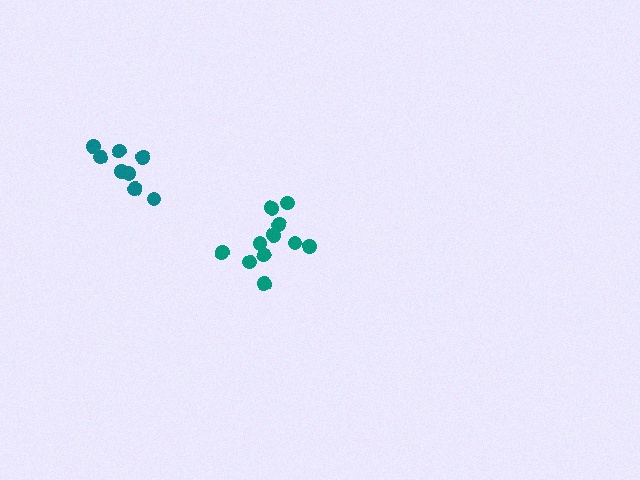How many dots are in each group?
Group 1: 8 dots, Group 2: 11 dots (19 total).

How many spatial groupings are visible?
There are 2 spatial groupings.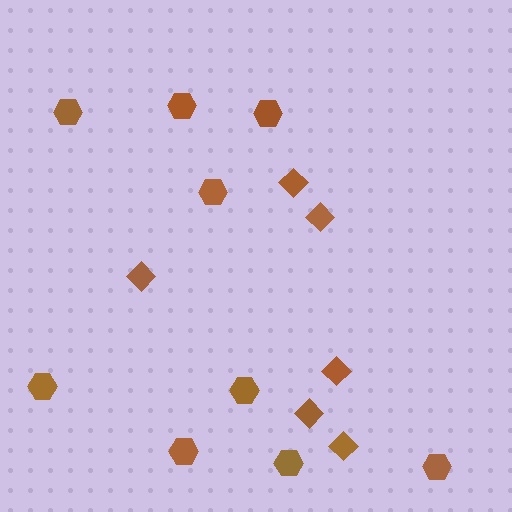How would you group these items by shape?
There are 2 groups: one group of hexagons (9) and one group of diamonds (6).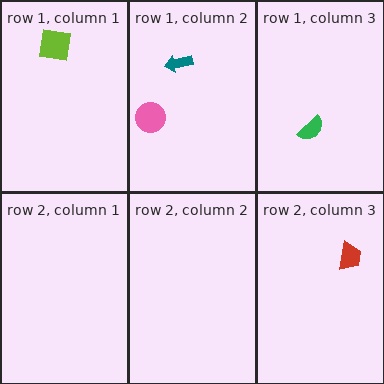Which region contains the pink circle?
The row 1, column 2 region.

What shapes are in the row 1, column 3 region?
The green semicircle.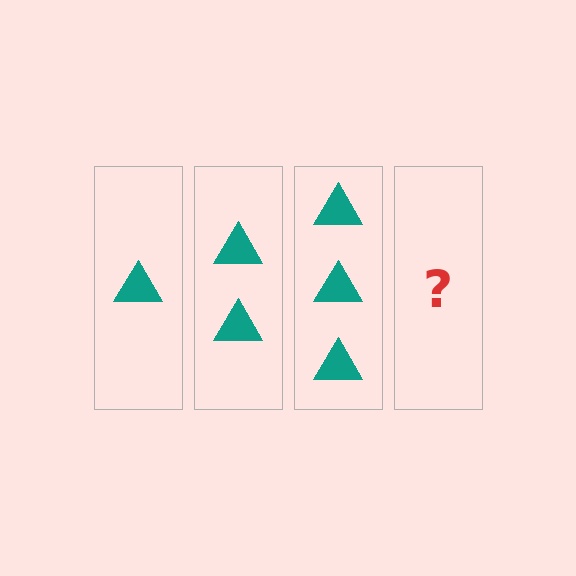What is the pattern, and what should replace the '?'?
The pattern is that each step adds one more triangle. The '?' should be 4 triangles.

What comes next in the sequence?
The next element should be 4 triangles.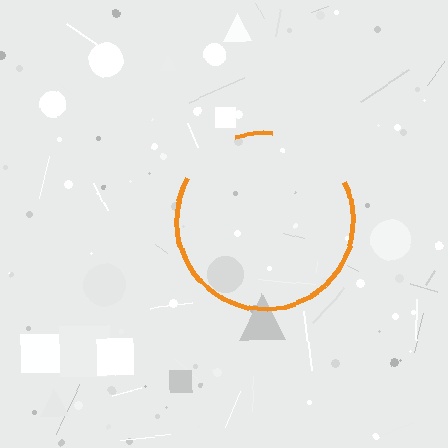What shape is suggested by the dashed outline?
The dashed outline suggests a circle.